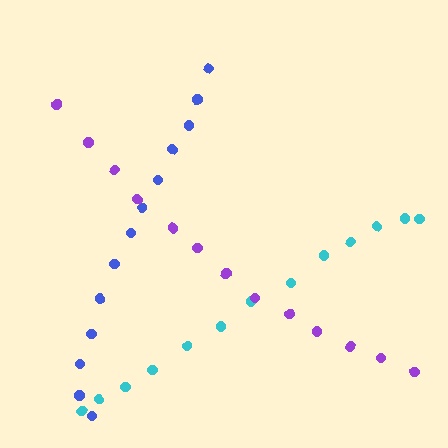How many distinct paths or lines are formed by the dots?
There are 3 distinct paths.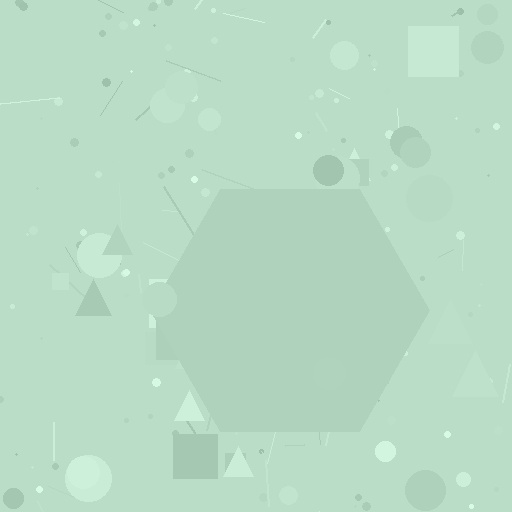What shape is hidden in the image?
A hexagon is hidden in the image.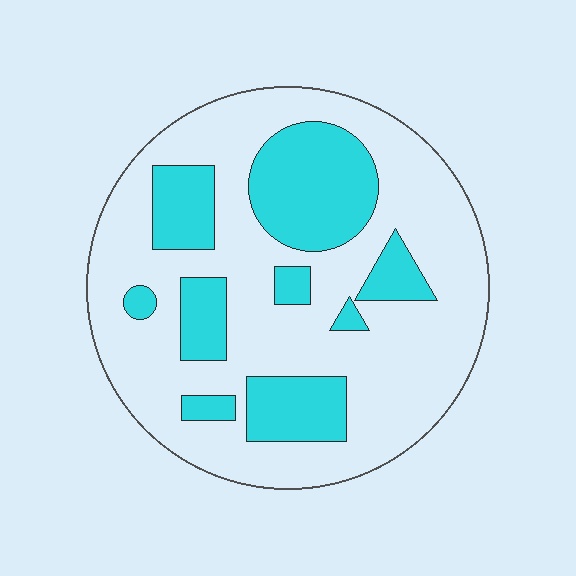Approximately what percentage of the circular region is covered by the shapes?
Approximately 30%.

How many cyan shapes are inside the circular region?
9.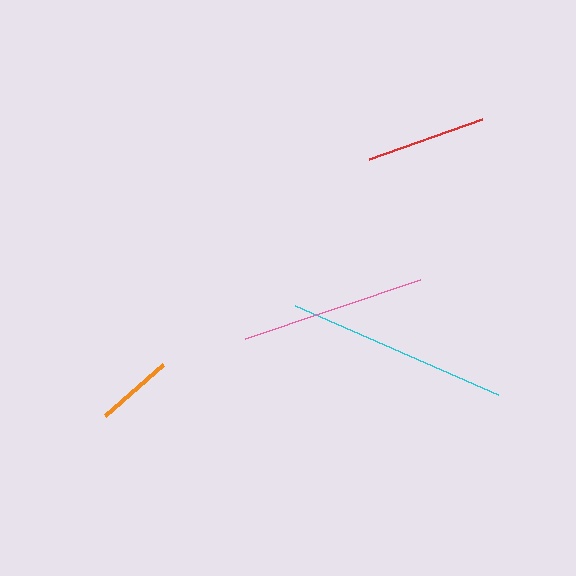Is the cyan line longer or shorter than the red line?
The cyan line is longer than the red line.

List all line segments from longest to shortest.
From longest to shortest: cyan, pink, red, orange.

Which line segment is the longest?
The cyan line is the longest at approximately 222 pixels.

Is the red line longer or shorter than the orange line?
The red line is longer than the orange line.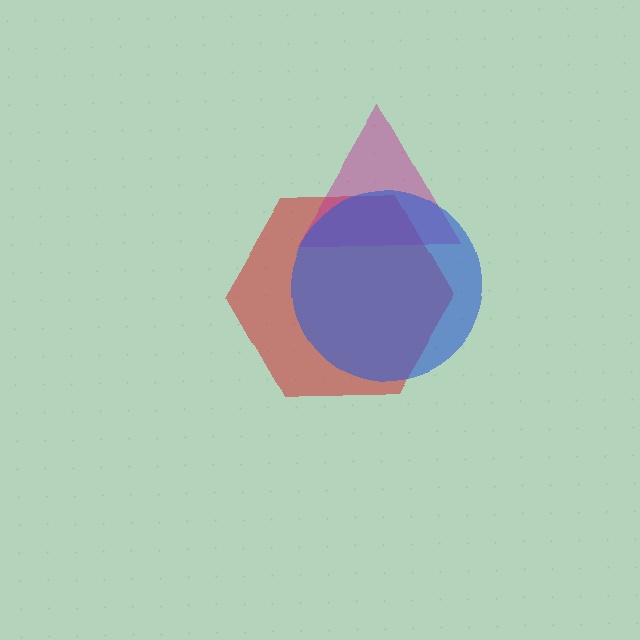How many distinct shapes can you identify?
There are 3 distinct shapes: a red hexagon, a magenta triangle, a blue circle.